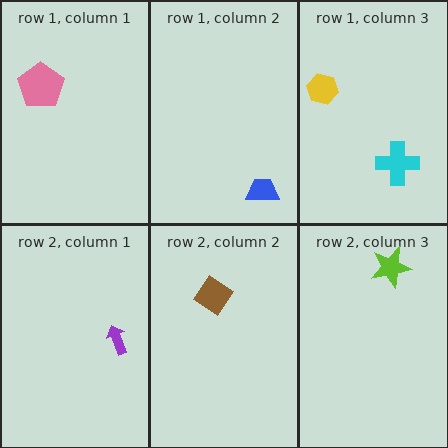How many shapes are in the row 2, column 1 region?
1.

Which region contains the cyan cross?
The row 1, column 3 region.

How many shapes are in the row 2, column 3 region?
1.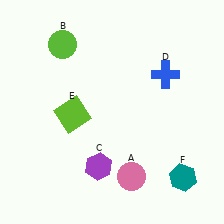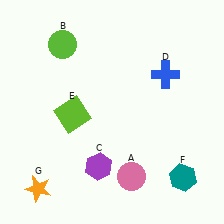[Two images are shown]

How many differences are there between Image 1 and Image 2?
There is 1 difference between the two images.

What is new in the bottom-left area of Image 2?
An orange star (G) was added in the bottom-left area of Image 2.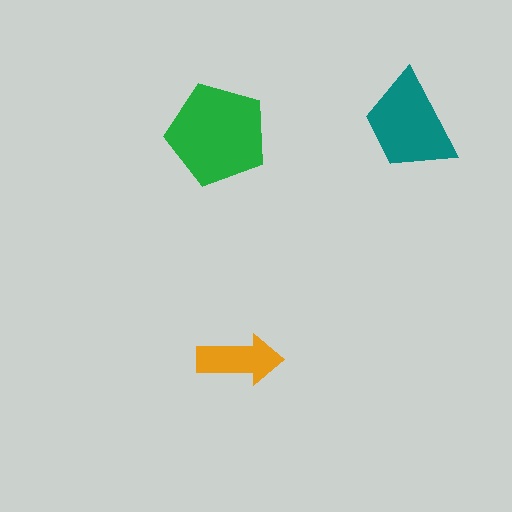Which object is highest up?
The teal trapezoid is topmost.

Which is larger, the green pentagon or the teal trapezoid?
The green pentagon.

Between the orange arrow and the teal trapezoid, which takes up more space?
The teal trapezoid.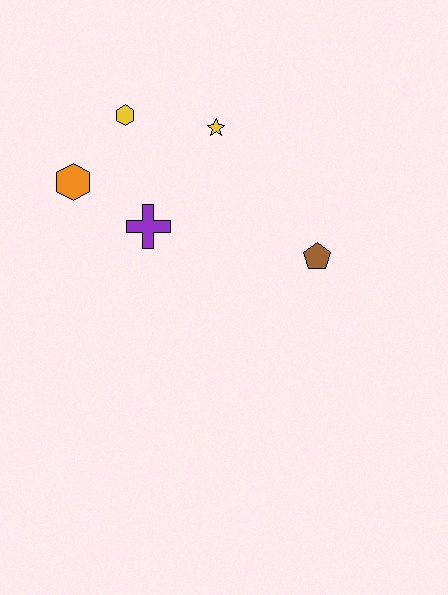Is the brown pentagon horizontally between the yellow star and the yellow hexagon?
No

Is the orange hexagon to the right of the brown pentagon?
No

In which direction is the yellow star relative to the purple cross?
The yellow star is above the purple cross.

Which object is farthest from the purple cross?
The brown pentagon is farthest from the purple cross.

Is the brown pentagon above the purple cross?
No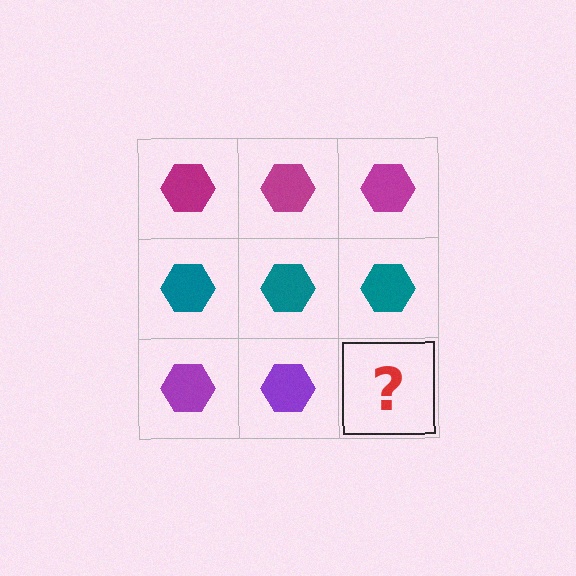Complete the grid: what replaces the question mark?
The question mark should be replaced with a purple hexagon.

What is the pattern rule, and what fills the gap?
The rule is that each row has a consistent color. The gap should be filled with a purple hexagon.